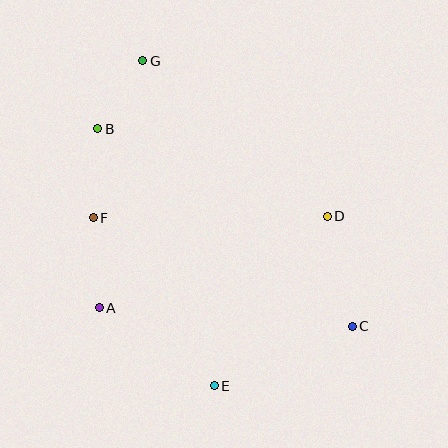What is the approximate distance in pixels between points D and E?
The distance between D and E is approximately 204 pixels.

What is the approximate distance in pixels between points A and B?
The distance between A and B is approximately 179 pixels.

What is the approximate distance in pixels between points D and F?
The distance between D and F is approximately 234 pixels.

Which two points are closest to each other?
Points B and G are closest to each other.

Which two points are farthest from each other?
Points C and G are farthest from each other.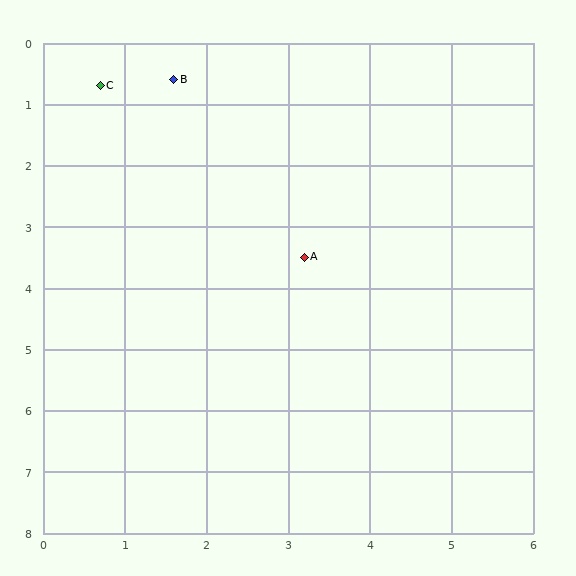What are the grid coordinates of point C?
Point C is at approximately (0.7, 0.7).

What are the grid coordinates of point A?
Point A is at approximately (3.2, 3.5).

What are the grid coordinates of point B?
Point B is at approximately (1.6, 0.6).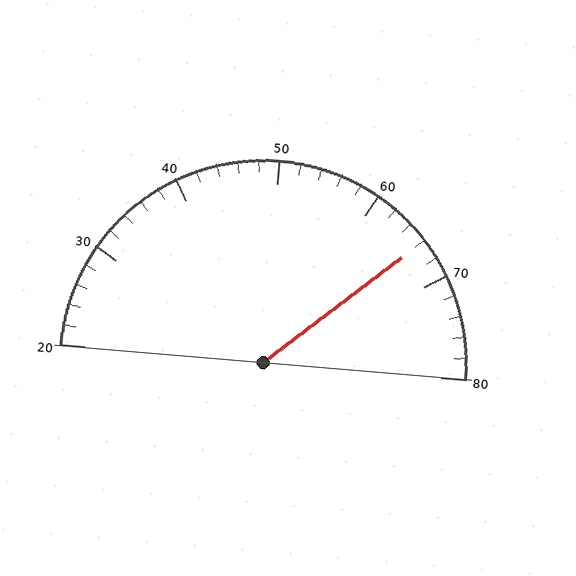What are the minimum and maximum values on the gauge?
The gauge ranges from 20 to 80.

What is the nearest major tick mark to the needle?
The nearest major tick mark is 70.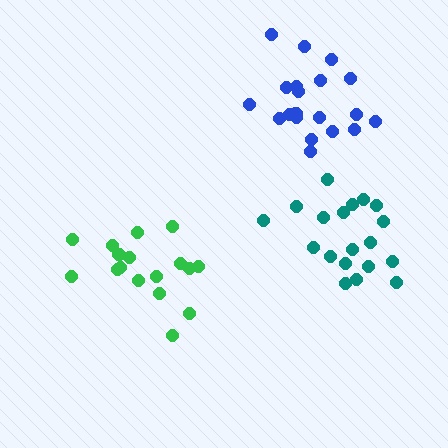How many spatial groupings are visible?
There are 3 spatial groupings.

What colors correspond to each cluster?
The clusters are colored: blue, green, teal.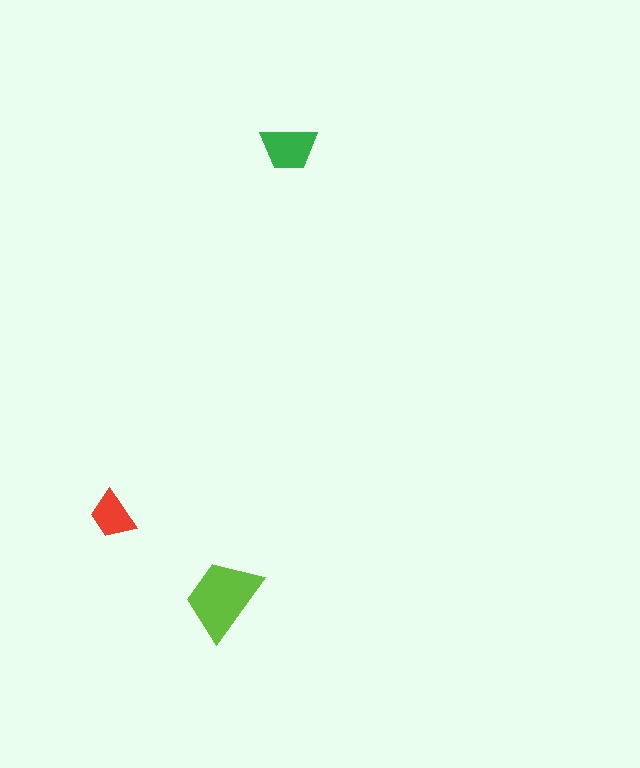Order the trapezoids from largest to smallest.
the lime one, the green one, the red one.